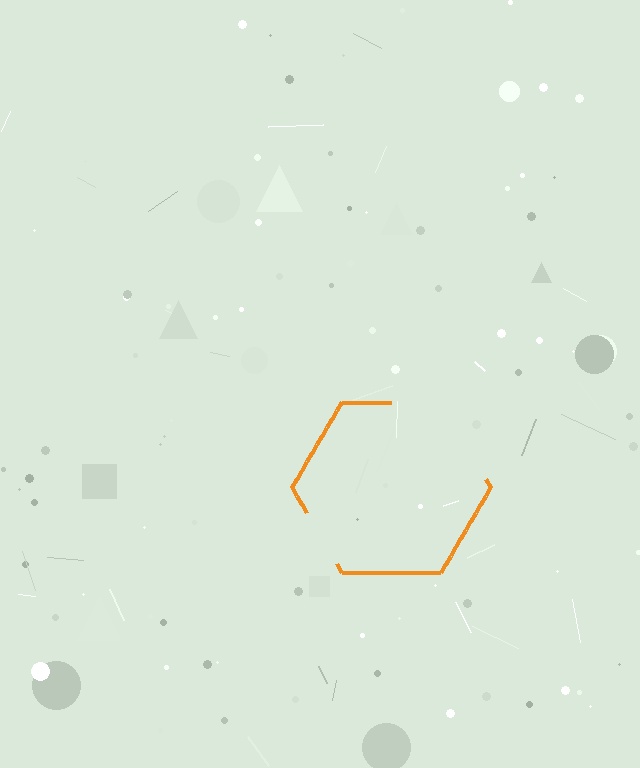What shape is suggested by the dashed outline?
The dashed outline suggests a hexagon.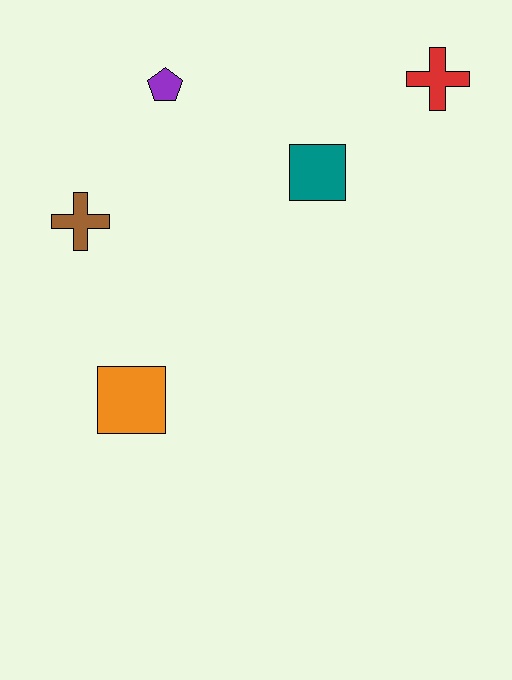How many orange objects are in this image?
There is 1 orange object.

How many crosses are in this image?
There are 2 crosses.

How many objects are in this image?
There are 5 objects.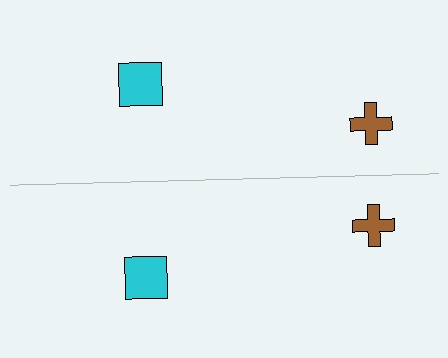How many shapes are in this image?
There are 4 shapes in this image.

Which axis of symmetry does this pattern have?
The pattern has a horizontal axis of symmetry running through the center of the image.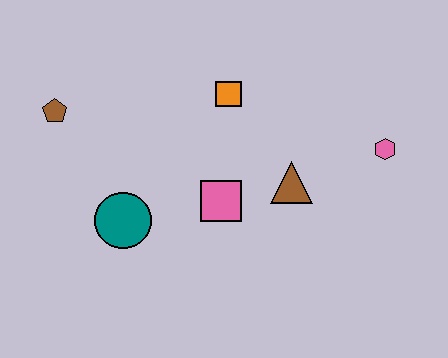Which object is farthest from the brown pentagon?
The pink hexagon is farthest from the brown pentagon.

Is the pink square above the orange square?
No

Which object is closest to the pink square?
The brown triangle is closest to the pink square.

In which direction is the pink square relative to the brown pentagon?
The pink square is to the right of the brown pentagon.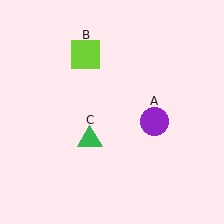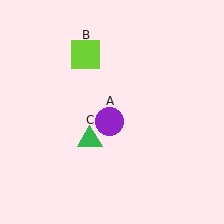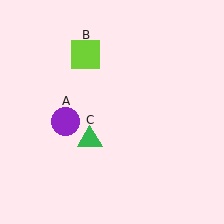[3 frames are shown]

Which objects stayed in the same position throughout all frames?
Lime square (object B) and green triangle (object C) remained stationary.